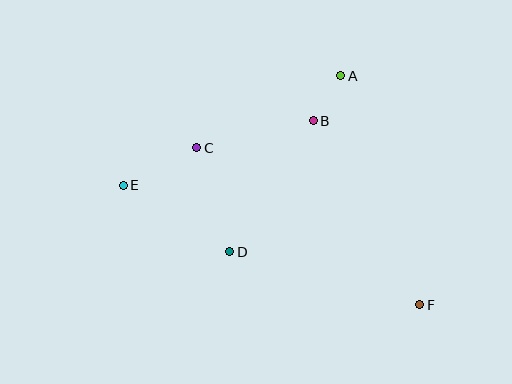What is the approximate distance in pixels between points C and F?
The distance between C and F is approximately 273 pixels.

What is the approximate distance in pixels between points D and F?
The distance between D and F is approximately 198 pixels.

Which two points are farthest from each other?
Points E and F are farthest from each other.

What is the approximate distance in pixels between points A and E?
The distance between A and E is approximately 244 pixels.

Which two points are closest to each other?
Points A and B are closest to each other.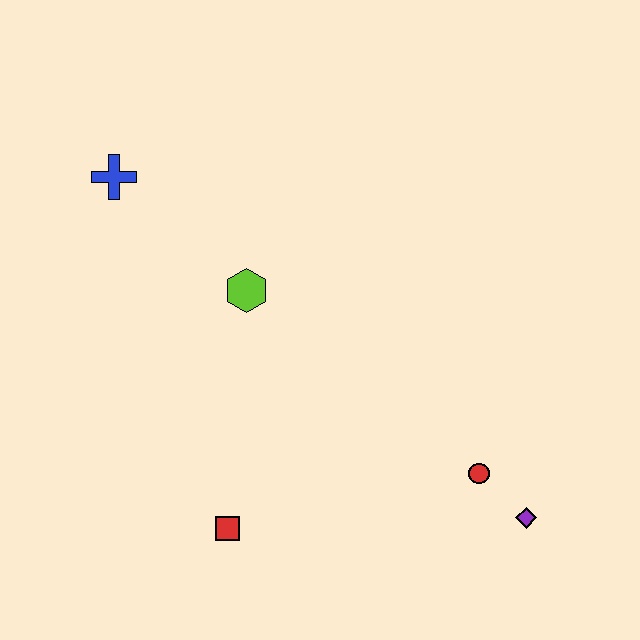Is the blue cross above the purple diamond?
Yes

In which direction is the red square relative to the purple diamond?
The red square is to the left of the purple diamond.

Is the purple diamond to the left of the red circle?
No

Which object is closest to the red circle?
The purple diamond is closest to the red circle.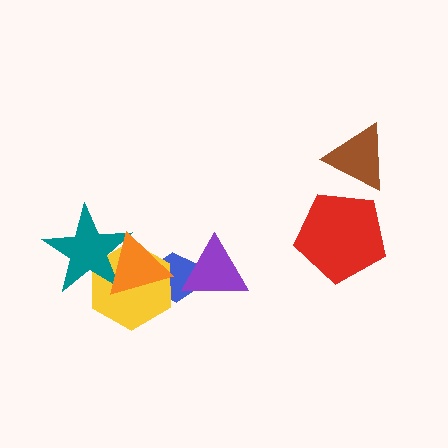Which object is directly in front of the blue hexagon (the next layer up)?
The purple triangle is directly in front of the blue hexagon.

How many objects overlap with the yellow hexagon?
3 objects overlap with the yellow hexagon.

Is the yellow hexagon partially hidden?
Yes, it is partially covered by another shape.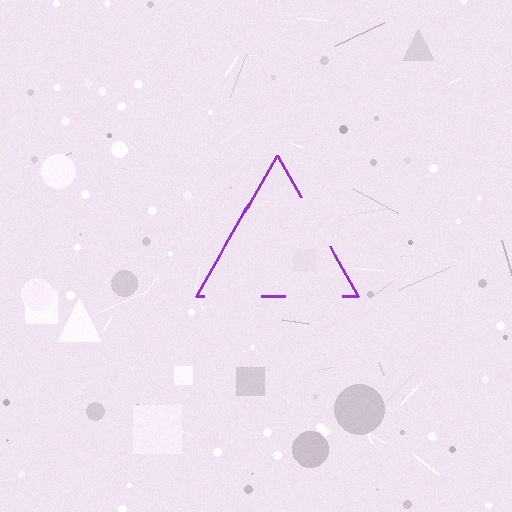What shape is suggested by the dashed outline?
The dashed outline suggests a triangle.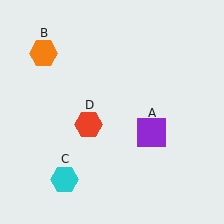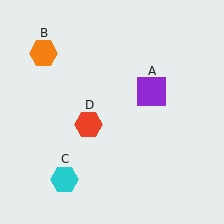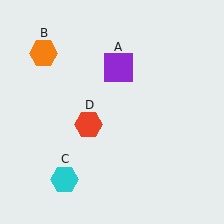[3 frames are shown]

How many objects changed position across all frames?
1 object changed position: purple square (object A).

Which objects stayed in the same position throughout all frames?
Orange hexagon (object B) and cyan hexagon (object C) and red hexagon (object D) remained stationary.